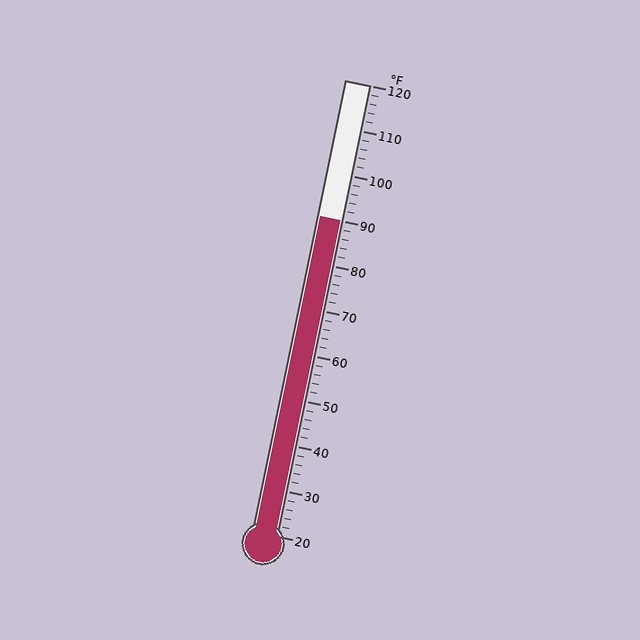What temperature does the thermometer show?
The thermometer shows approximately 90°F.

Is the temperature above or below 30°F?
The temperature is above 30°F.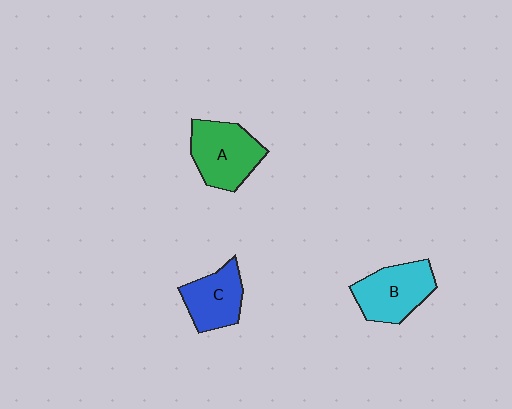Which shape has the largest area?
Shape A (green).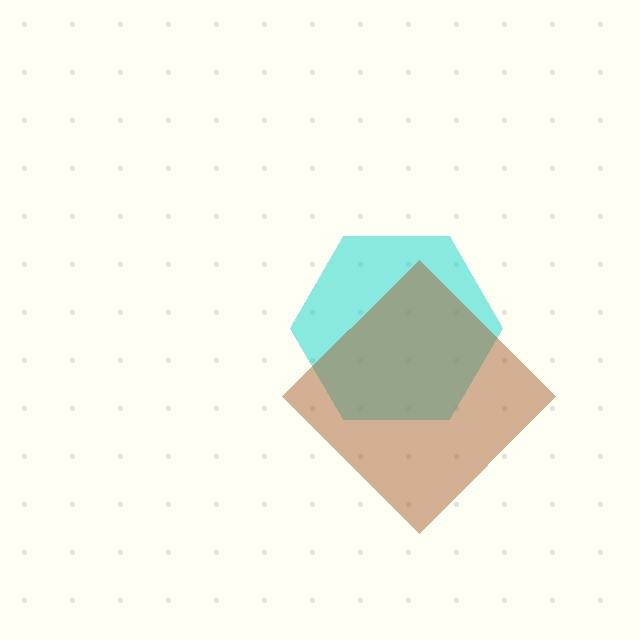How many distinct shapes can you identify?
There are 2 distinct shapes: a cyan hexagon, a brown diamond.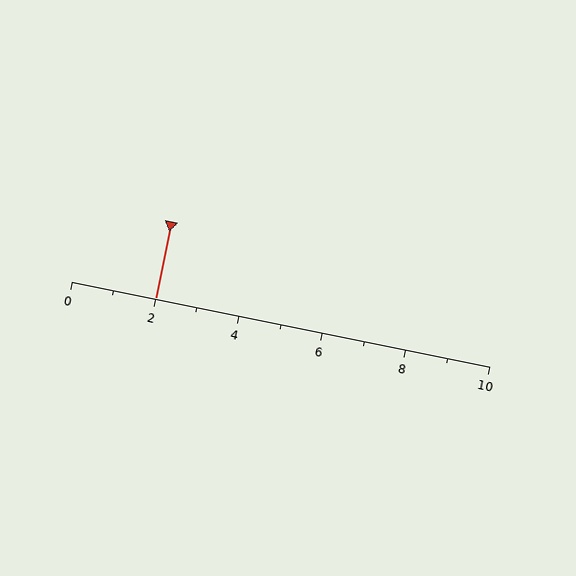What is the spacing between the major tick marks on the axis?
The major ticks are spaced 2 apart.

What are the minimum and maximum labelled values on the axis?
The axis runs from 0 to 10.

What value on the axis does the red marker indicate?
The marker indicates approximately 2.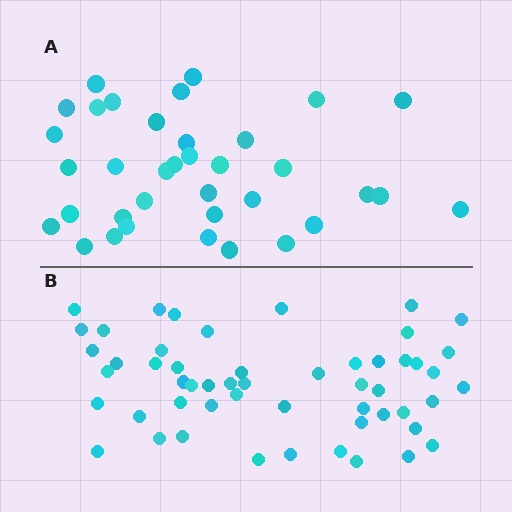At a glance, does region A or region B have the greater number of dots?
Region B (the bottom region) has more dots.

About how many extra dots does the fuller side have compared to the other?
Region B has approximately 15 more dots than region A.